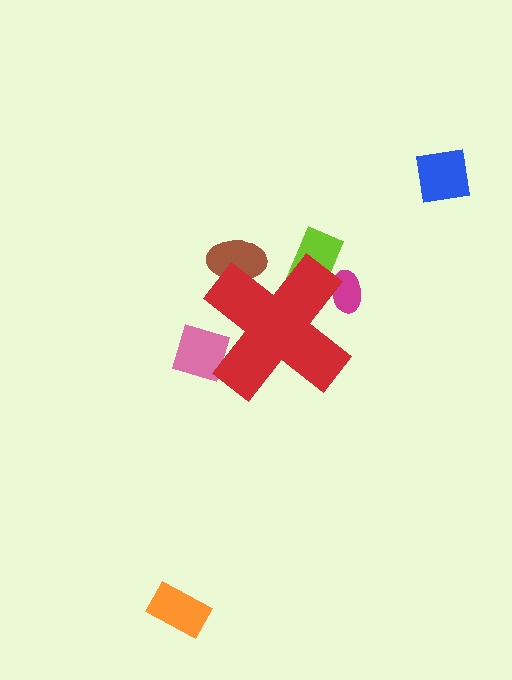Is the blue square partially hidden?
No, the blue square is fully visible.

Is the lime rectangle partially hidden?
Yes, the lime rectangle is partially hidden behind the red cross.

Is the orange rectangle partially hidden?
No, the orange rectangle is fully visible.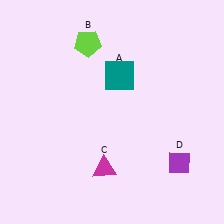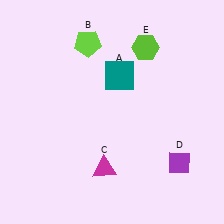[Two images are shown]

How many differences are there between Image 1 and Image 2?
There is 1 difference between the two images.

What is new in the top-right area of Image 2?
A lime hexagon (E) was added in the top-right area of Image 2.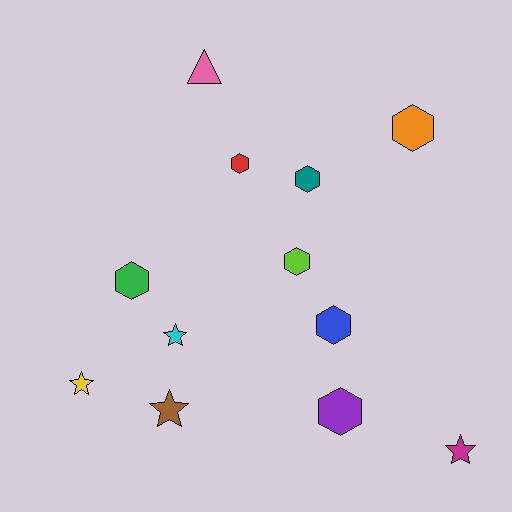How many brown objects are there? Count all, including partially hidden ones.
There is 1 brown object.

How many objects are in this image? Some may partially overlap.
There are 12 objects.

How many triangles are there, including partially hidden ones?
There is 1 triangle.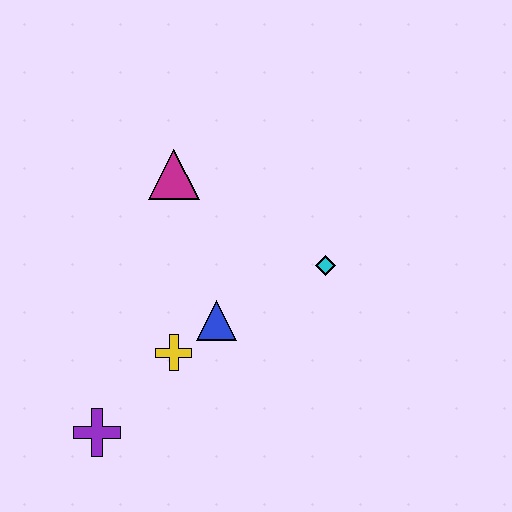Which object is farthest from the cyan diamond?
The purple cross is farthest from the cyan diamond.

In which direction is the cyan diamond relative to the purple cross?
The cyan diamond is to the right of the purple cross.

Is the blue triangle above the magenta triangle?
No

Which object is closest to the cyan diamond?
The blue triangle is closest to the cyan diamond.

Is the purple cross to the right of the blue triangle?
No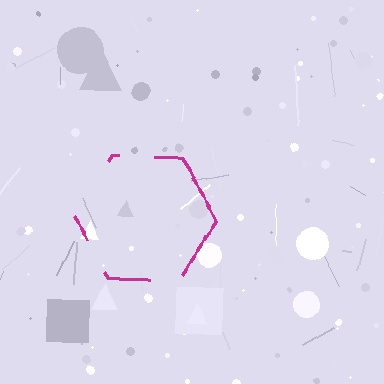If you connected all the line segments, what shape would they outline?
They would outline a hexagon.